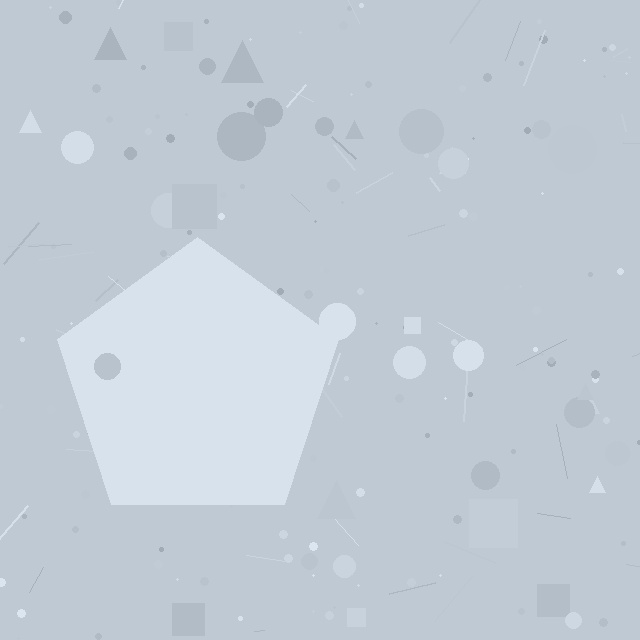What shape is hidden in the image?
A pentagon is hidden in the image.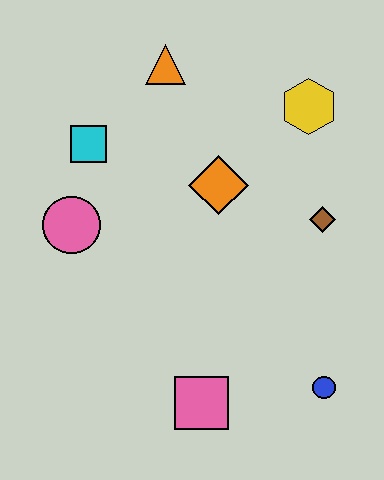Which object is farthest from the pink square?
The orange triangle is farthest from the pink square.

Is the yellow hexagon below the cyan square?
No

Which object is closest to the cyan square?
The pink circle is closest to the cyan square.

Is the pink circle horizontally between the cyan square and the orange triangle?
No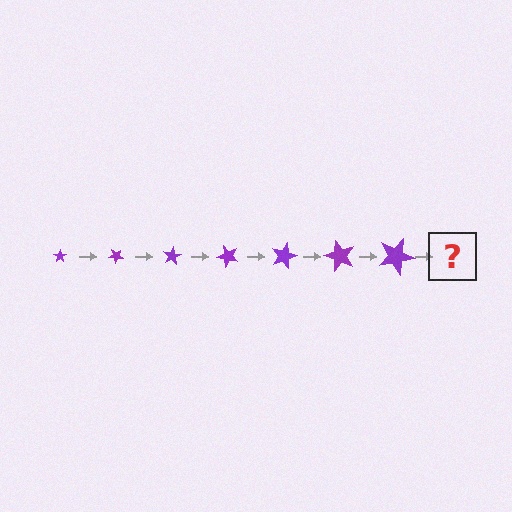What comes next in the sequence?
The next element should be a star, larger than the previous one and rotated 280 degrees from the start.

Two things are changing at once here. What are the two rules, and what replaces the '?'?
The two rules are that the star grows larger each step and it rotates 40 degrees each step. The '?' should be a star, larger than the previous one and rotated 280 degrees from the start.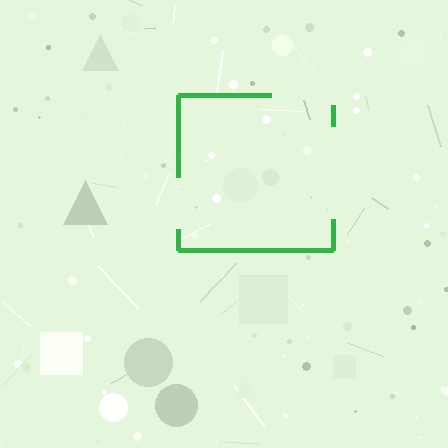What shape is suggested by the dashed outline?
The dashed outline suggests a square.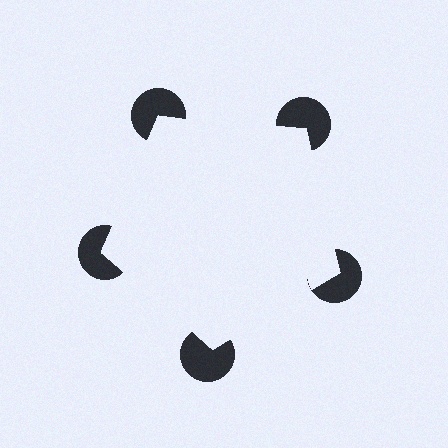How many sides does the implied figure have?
5 sides.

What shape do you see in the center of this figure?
An illusory pentagon — its edges are inferred from the aligned wedge cuts in the pac-man discs, not physically drawn.